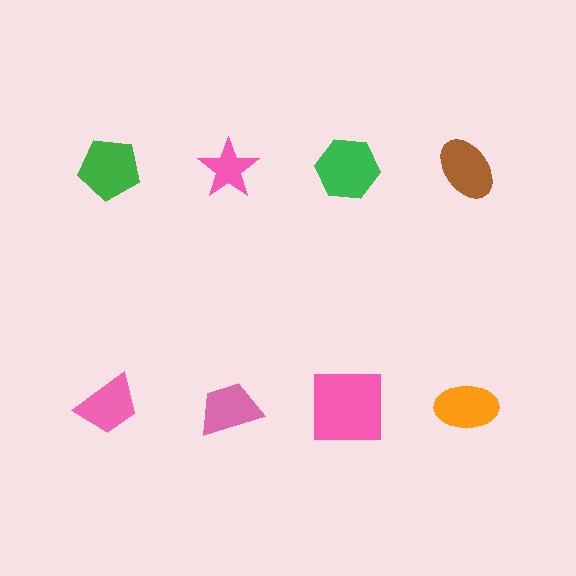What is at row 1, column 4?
A brown ellipse.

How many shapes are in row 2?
4 shapes.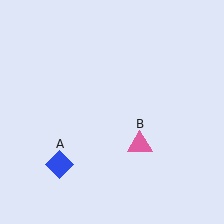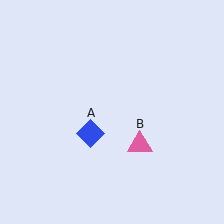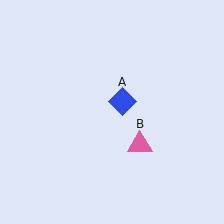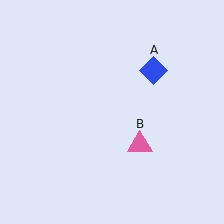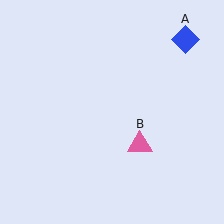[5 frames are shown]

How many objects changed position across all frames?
1 object changed position: blue diamond (object A).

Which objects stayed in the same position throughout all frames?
Pink triangle (object B) remained stationary.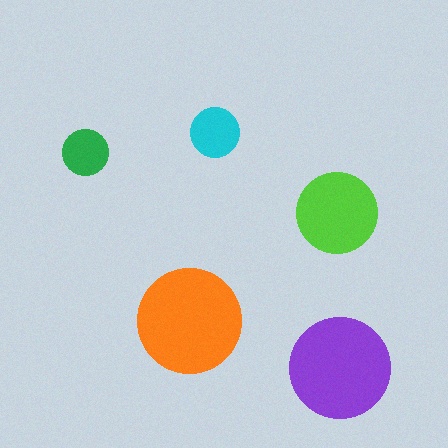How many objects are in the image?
There are 5 objects in the image.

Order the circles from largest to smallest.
the orange one, the purple one, the lime one, the cyan one, the green one.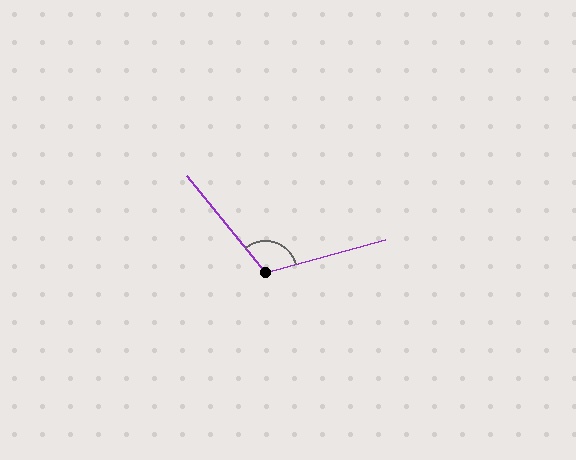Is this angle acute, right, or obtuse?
It is obtuse.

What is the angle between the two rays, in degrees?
Approximately 113 degrees.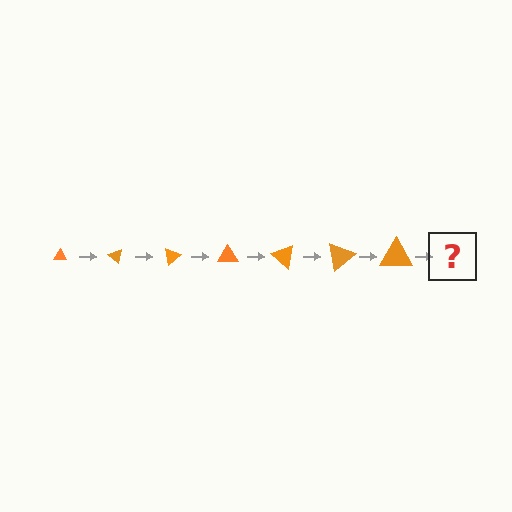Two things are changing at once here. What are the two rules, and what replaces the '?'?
The two rules are that the triangle grows larger each step and it rotates 40 degrees each step. The '?' should be a triangle, larger than the previous one and rotated 280 degrees from the start.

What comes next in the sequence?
The next element should be a triangle, larger than the previous one and rotated 280 degrees from the start.